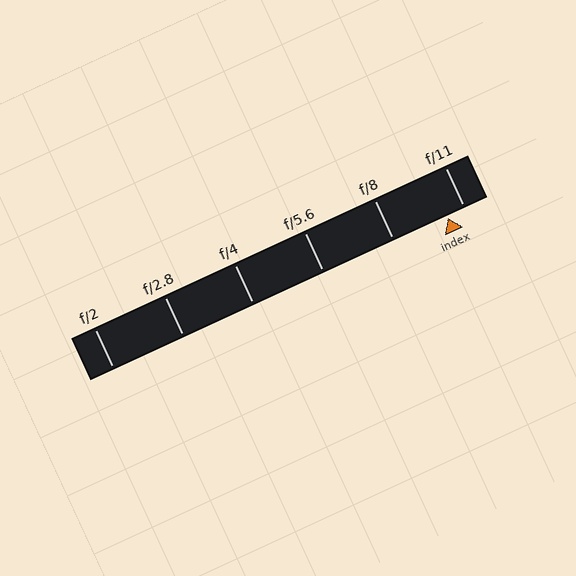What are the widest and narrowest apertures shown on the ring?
The widest aperture shown is f/2 and the narrowest is f/11.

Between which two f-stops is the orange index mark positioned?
The index mark is between f/8 and f/11.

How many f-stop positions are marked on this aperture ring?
There are 6 f-stop positions marked.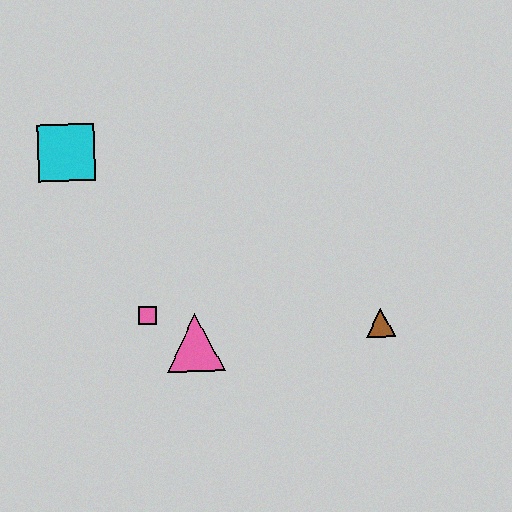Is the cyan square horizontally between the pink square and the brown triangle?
No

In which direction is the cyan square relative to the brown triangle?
The cyan square is to the left of the brown triangle.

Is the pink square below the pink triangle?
No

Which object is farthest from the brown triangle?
The cyan square is farthest from the brown triangle.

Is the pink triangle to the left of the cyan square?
No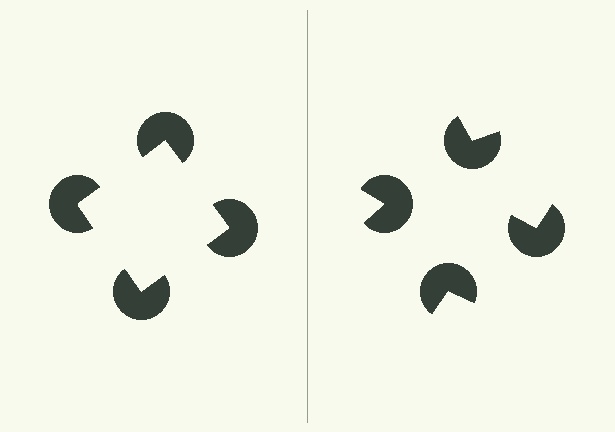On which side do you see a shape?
An illusory square appears on the left side. On the right side the wedge cuts are rotated, so no coherent shape forms.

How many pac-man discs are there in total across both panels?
8 — 4 on each side.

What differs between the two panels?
The pac-man discs are positioned identically on both sides; only the wedge orientations differ. On the left they align to a square; on the right they are misaligned.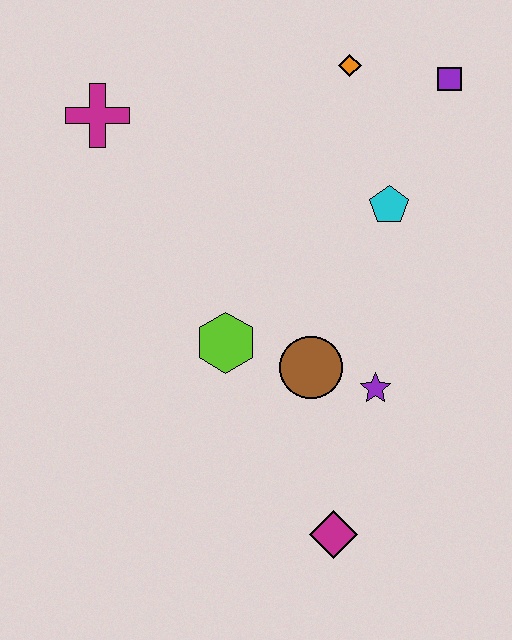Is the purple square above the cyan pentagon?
Yes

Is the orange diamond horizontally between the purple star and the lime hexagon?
Yes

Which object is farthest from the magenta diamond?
The magenta cross is farthest from the magenta diamond.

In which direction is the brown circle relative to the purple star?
The brown circle is to the left of the purple star.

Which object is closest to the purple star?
The brown circle is closest to the purple star.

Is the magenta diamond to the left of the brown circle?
No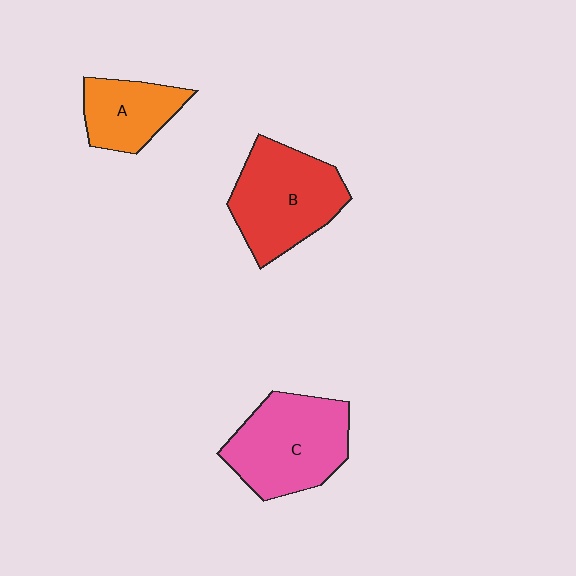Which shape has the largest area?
Shape C (pink).